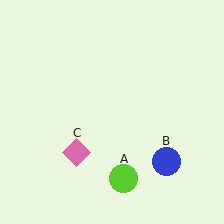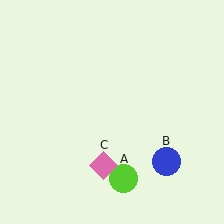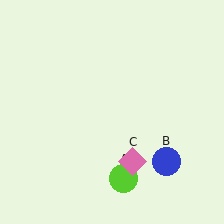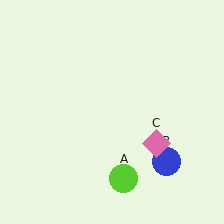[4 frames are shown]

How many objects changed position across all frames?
1 object changed position: pink diamond (object C).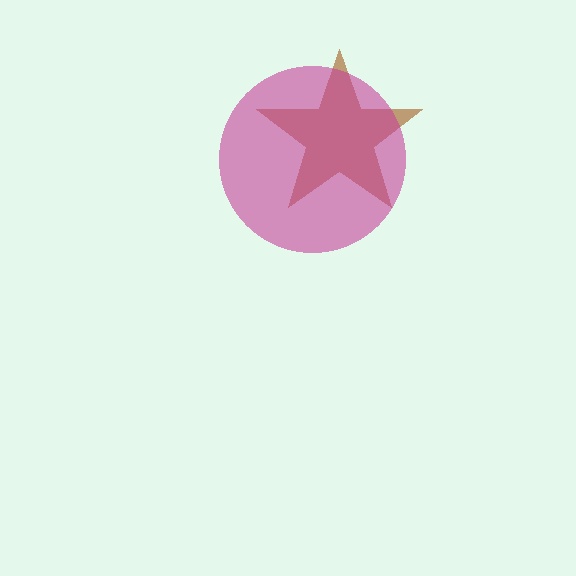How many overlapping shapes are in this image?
There are 2 overlapping shapes in the image.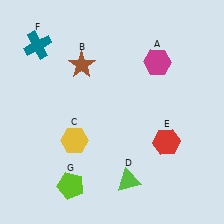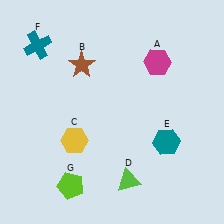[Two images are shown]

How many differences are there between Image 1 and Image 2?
There is 1 difference between the two images.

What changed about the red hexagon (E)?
In Image 1, E is red. In Image 2, it changed to teal.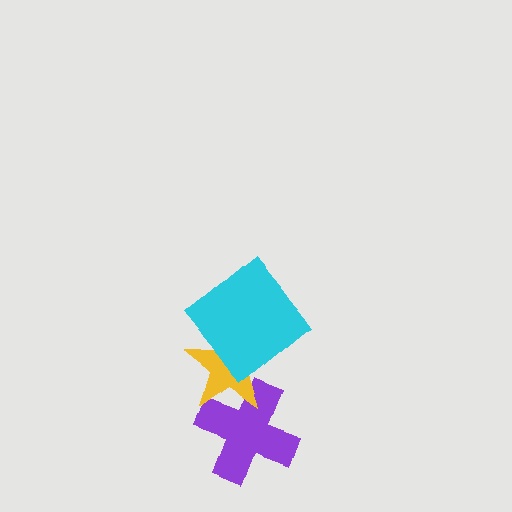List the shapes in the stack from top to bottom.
From top to bottom: the cyan diamond, the yellow star, the purple cross.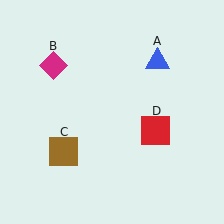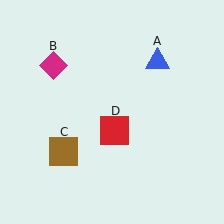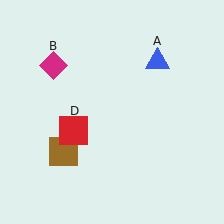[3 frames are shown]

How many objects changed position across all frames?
1 object changed position: red square (object D).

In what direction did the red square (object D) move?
The red square (object D) moved left.